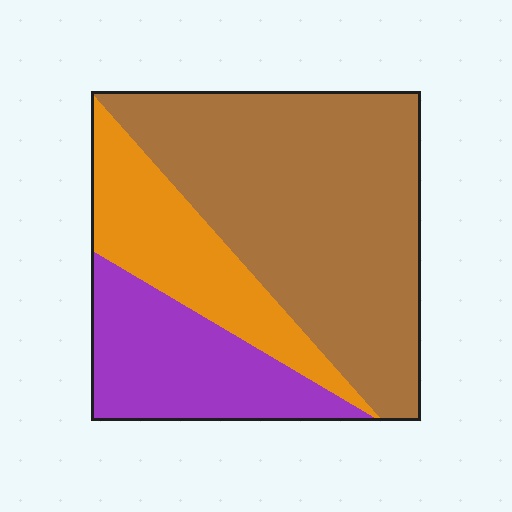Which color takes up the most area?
Brown, at roughly 55%.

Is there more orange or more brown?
Brown.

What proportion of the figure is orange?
Orange takes up about one fifth (1/5) of the figure.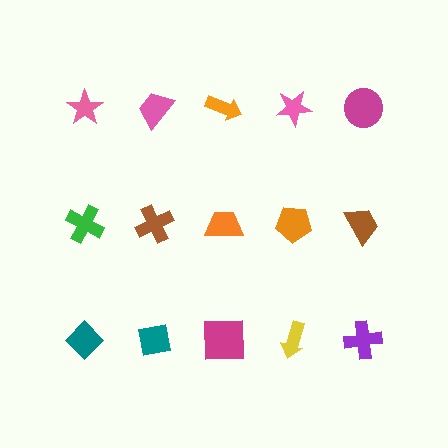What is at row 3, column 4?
A yellow arrow.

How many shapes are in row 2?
5 shapes.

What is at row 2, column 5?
A brown trapezoid.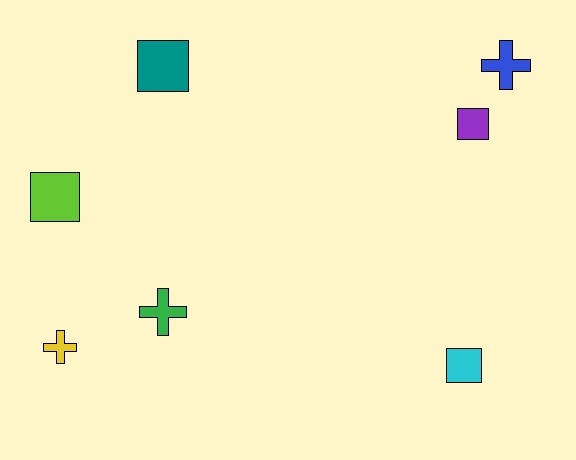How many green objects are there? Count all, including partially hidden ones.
There is 1 green object.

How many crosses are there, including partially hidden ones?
There are 3 crosses.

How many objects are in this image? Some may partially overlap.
There are 7 objects.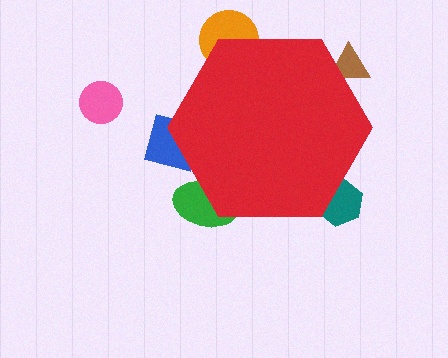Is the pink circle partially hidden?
No, the pink circle is fully visible.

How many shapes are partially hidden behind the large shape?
5 shapes are partially hidden.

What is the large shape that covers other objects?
A red hexagon.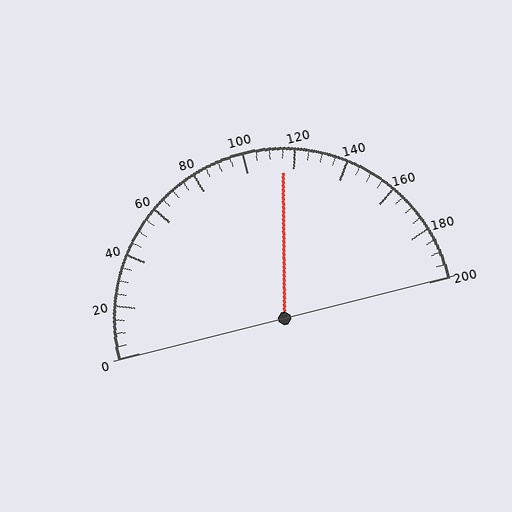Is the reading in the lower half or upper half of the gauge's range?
The reading is in the upper half of the range (0 to 200).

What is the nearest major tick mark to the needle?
The nearest major tick mark is 120.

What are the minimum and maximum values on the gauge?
The gauge ranges from 0 to 200.